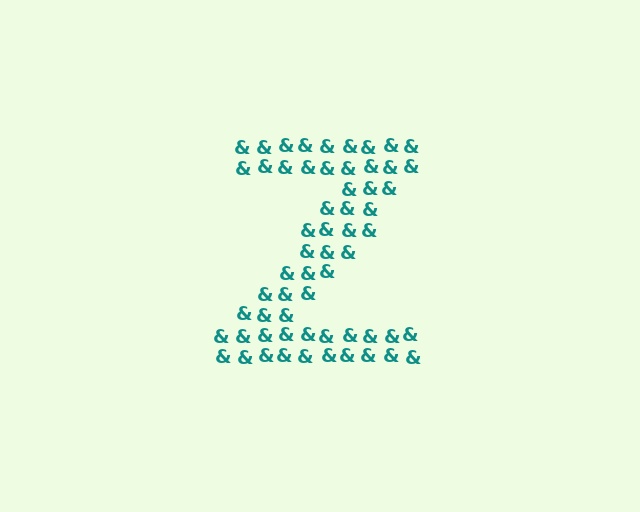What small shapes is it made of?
It is made of small ampersands.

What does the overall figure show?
The overall figure shows the letter Z.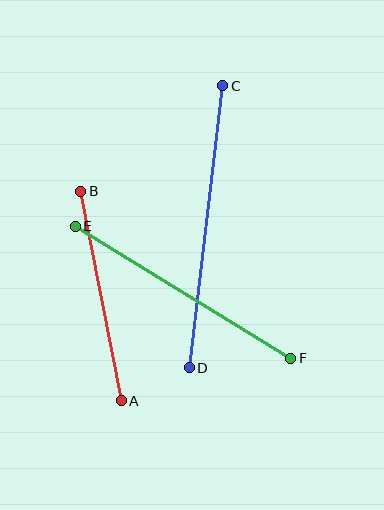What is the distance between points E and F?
The distance is approximately 253 pixels.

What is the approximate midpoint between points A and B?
The midpoint is at approximately (101, 296) pixels.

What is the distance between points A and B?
The distance is approximately 213 pixels.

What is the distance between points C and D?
The distance is approximately 284 pixels.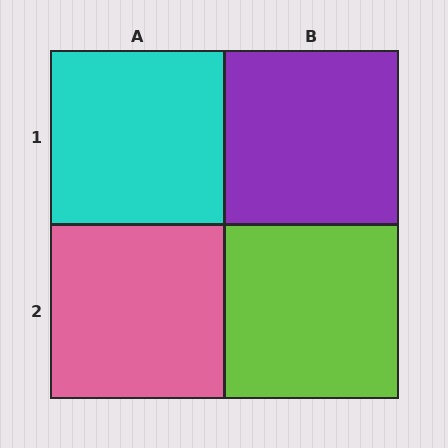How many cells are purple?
1 cell is purple.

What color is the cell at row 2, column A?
Pink.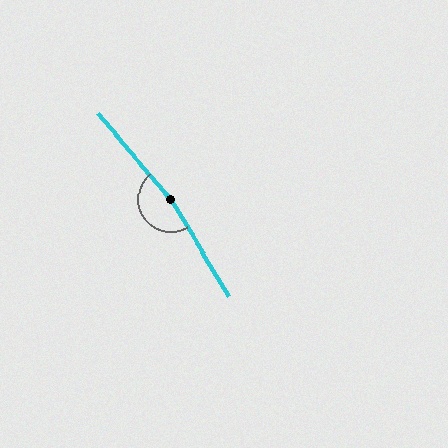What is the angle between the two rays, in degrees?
Approximately 170 degrees.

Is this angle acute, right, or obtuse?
It is obtuse.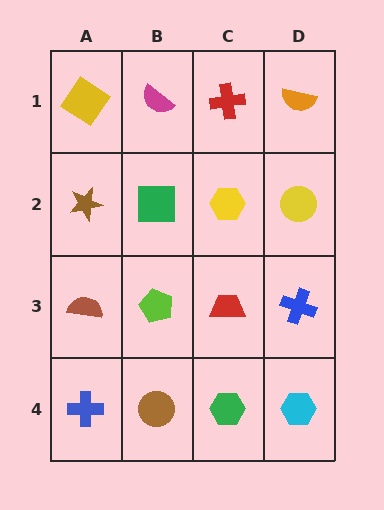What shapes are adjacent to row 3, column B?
A green square (row 2, column B), a brown circle (row 4, column B), a brown semicircle (row 3, column A), a red trapezoid (row 3, column C).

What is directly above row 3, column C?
A yellow hexagon.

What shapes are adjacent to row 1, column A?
A brown star (row 2, column A), a magenta semicircle (row 1, column B).